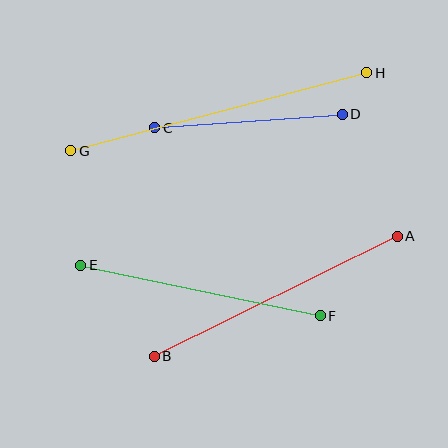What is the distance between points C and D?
The distance is approximately 188 pixels.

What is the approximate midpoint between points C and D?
The midpoint is at approximately (249, 121) pixels.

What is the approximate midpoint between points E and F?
The midpoint is at approximately (200, 290) pixels.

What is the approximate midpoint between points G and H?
The midpoint is at approximately (219, 112) pixels.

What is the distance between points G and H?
The distance is approximately 306 pixels.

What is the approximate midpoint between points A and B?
The midpoint is at approximately (276, 296) pixels.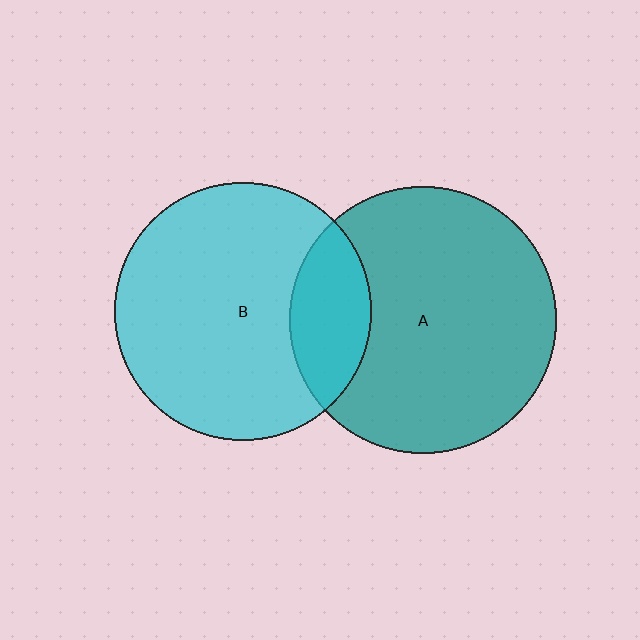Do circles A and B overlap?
Yes.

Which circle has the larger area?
Circle A (teal).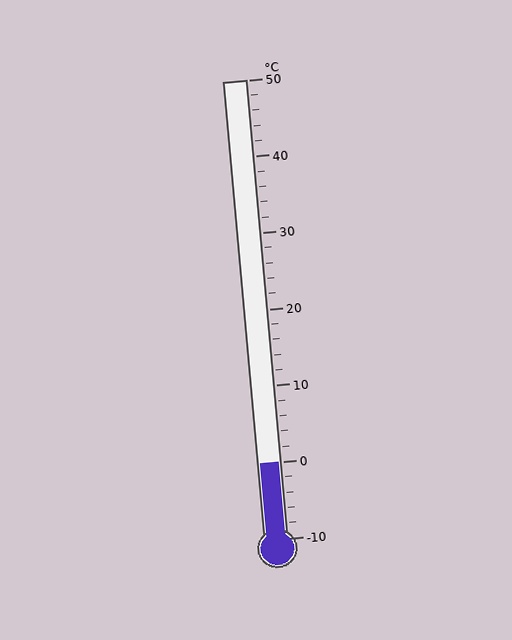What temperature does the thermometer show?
The thermometer shows approximately 0°C.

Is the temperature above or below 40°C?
The temperature is below 40°C.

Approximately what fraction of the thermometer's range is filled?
The thermometer is filled to approximately 15% of its range.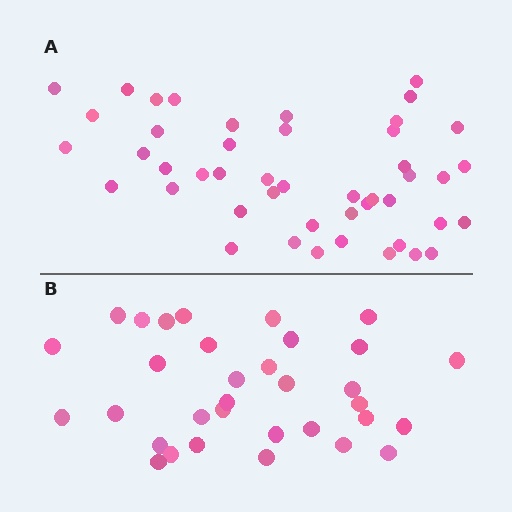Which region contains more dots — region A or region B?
Region A (the top region) has more dots.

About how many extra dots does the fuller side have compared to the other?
Region A has approximately 15 more dots than region B.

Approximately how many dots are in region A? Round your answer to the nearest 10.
About 50 dots. (The exact count is 46, which rounds to 50.)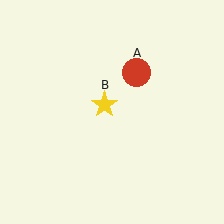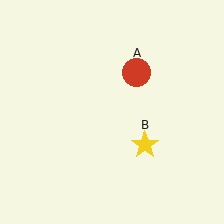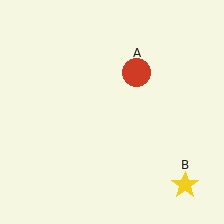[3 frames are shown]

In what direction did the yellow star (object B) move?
The yellow star (object B) moved down and to the right.